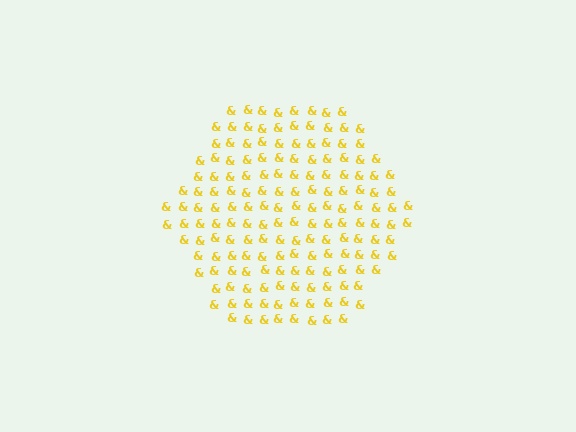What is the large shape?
The large shape is a hexagon.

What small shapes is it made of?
It is made of small ampersands.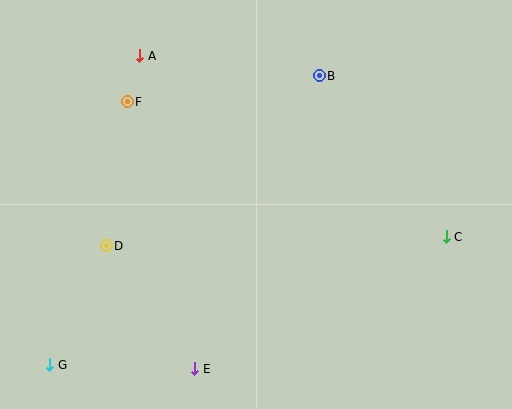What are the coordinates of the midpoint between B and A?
The midpoint between B and A is at (229, 66).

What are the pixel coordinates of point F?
Point F is at (127, 102).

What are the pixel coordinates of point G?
Point G is at (50, 365).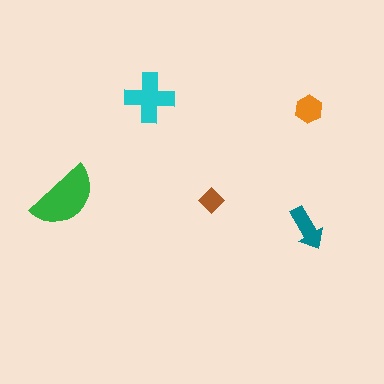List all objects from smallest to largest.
The brown diamond, the orange hexagon, the teal arrow, the cyan cross, the green semicircle.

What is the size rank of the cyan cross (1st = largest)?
2nd.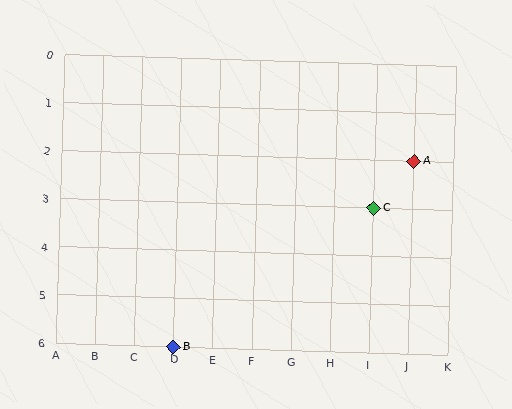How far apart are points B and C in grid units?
Points B and C are 5 columns and 3 rows apart (about 5.8 grid units diagonally).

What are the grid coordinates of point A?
Point A is at grid coordinates (J, 2).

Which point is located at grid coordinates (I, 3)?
Point C is at (I, 3).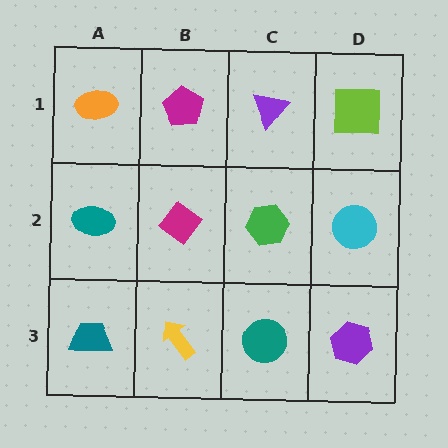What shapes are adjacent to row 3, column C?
A green hexagon (row 2, column C), a yellow arrow (row 3, column B), a purple hexagon (row 3, column D).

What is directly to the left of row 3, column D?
A teal circle.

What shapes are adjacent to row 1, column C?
A green hexagon (row 2, column C), a magenta pentagon (row 1, column B), a lime square (row 1, column D).